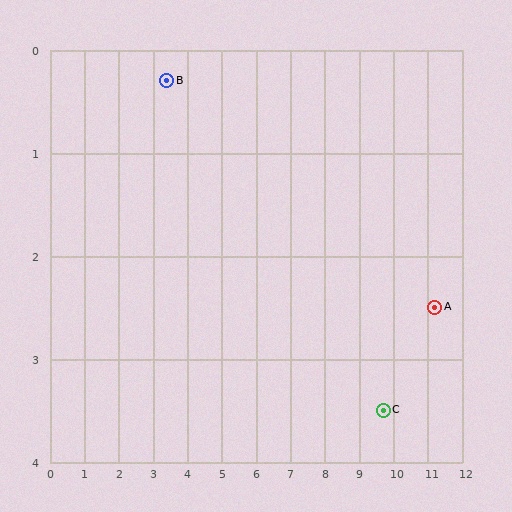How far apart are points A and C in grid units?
Points A and C are about 1.8 grid units apart.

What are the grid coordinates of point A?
Point A is at approximately (11.2, 2.5).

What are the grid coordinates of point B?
Point B is at approximately (3.4, 0.3).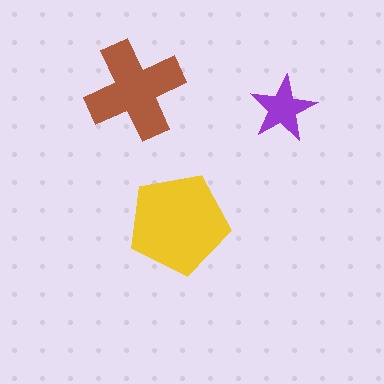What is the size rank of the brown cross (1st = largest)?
2nd.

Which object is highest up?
The brown cross is topmost.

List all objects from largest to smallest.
The yellow pentagon, the brown cross, the purple star.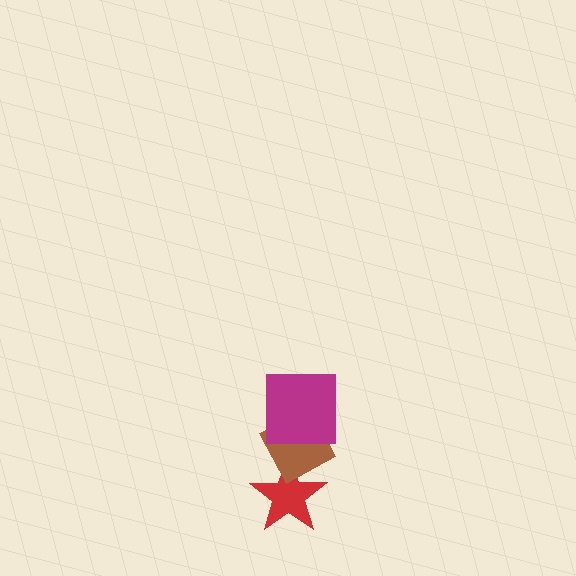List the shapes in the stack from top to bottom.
From top to bottom: the magenta square, the brown diamond, the red star.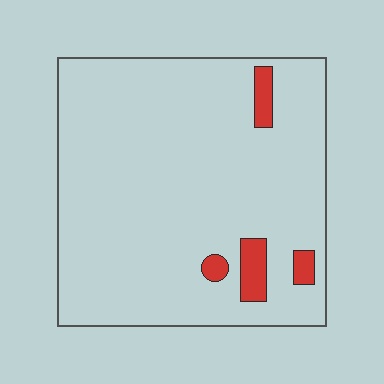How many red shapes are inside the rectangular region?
4.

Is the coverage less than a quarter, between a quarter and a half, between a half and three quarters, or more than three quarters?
Less than a quarter.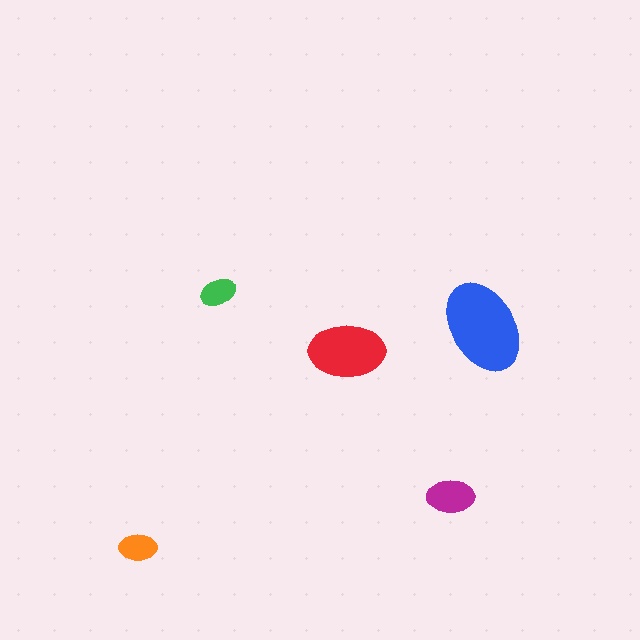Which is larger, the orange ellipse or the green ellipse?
The orange one.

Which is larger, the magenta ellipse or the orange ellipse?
The magenta one.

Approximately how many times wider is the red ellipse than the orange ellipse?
About 2 times wider.